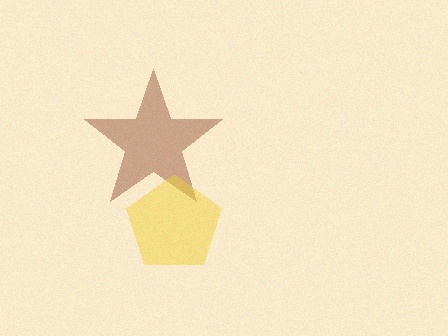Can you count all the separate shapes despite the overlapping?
Yes, there are 2 separate shapes.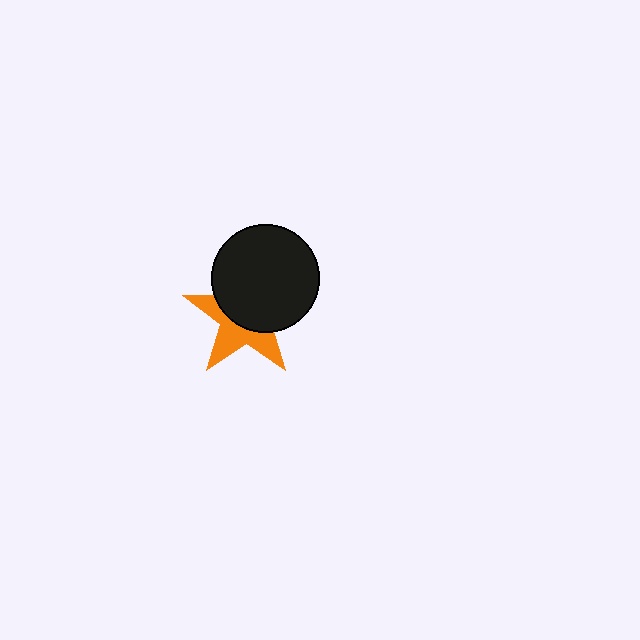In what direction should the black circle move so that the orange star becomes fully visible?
The black circle should move toward the upper-right. That is the shortest direction to clear the overlap and leave the orange star fully visible.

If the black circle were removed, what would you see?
You would see the complete orange star.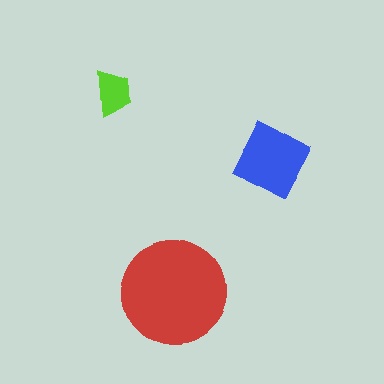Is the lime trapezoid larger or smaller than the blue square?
Smaller.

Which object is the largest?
The red circle.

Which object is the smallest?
The lime trapezoid.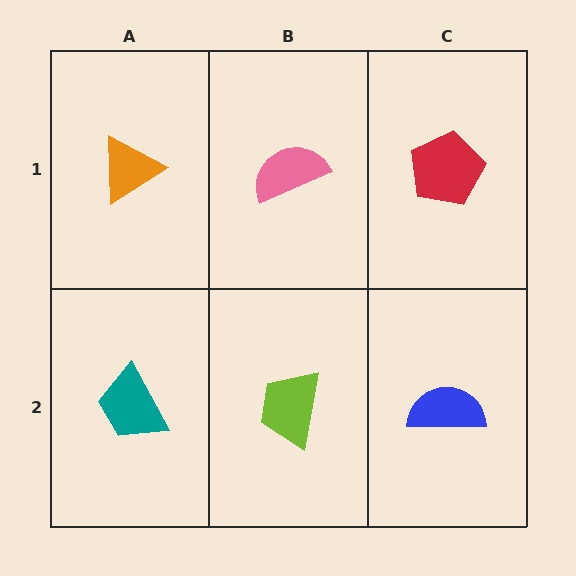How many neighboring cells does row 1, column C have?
2.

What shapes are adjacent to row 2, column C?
A red pentagon (row 1, column C), a lime trapezoid (row 2, column B).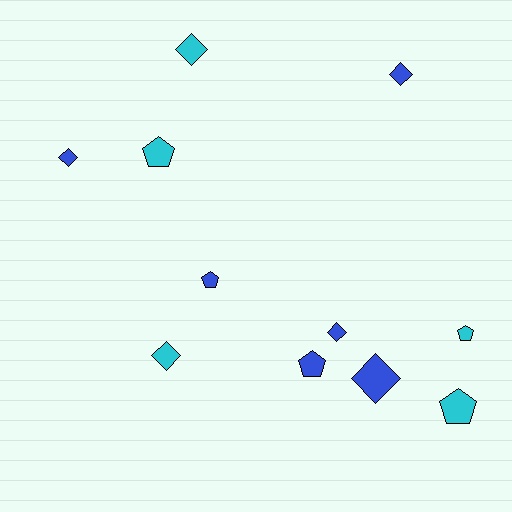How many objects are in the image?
There are 11 objects.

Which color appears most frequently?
Blue, with 6 objects.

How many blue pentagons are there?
There are 2 blue pentagons.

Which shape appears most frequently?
Diamond, with 6 objects.